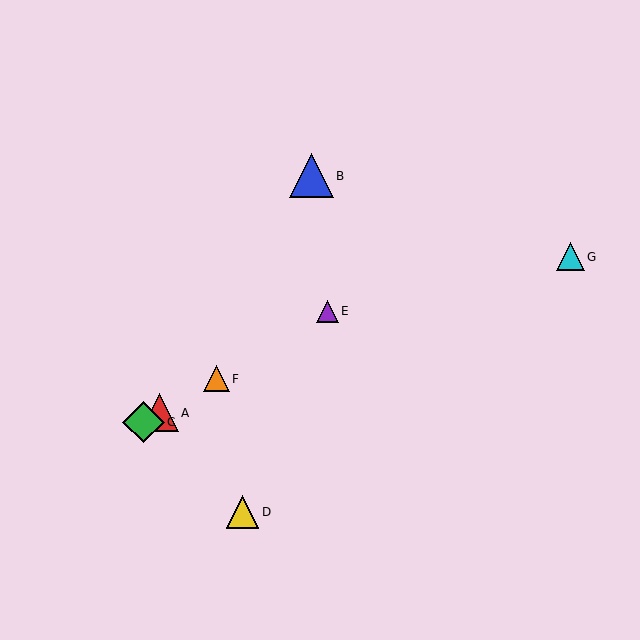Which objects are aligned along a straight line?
Objects A, C, E, F are aligned along a straight line.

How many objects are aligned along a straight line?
4 objects (A, C, E, F) are aligned along a straight line.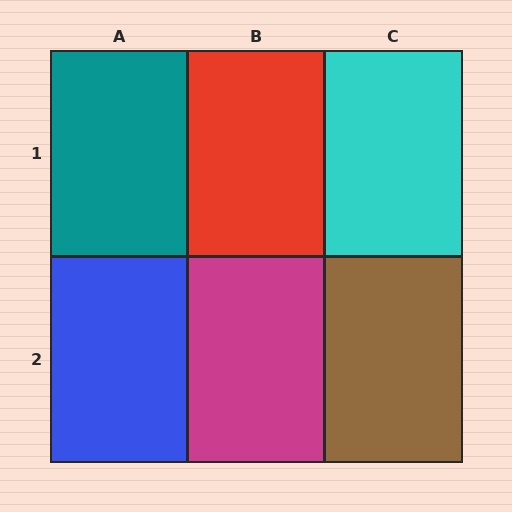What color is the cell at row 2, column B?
Magenta.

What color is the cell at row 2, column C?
Brown.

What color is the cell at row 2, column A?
Blue.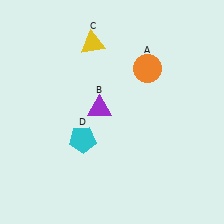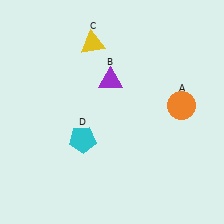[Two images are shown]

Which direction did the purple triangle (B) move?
The purple triangle (B) moved up.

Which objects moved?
The objects that moved are: the orange circle (A), the purple triangle (B).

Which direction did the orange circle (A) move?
The orange circle (A) moved down.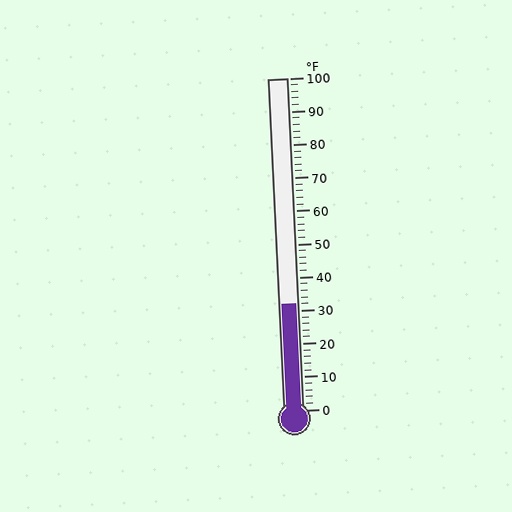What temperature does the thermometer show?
The thermometer shows approximately 32°F.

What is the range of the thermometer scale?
The thermometer scale ranges from 0°F to 100°F.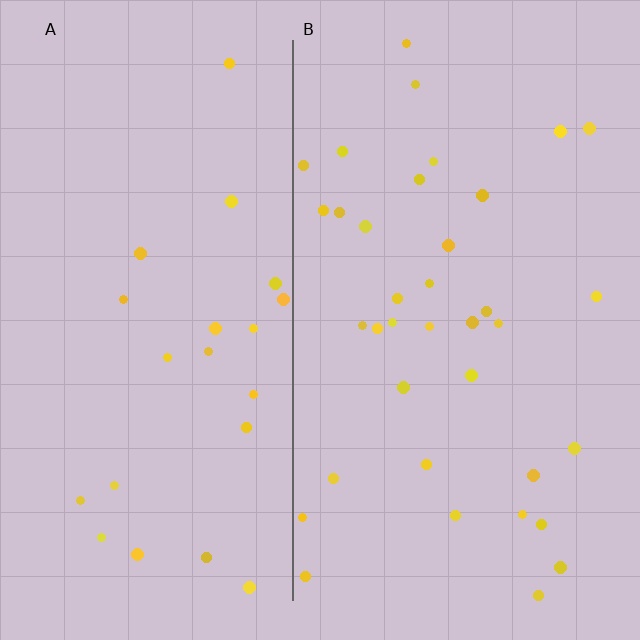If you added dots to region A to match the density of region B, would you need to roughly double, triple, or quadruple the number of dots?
Approximately double.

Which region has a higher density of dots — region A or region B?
B (the right).